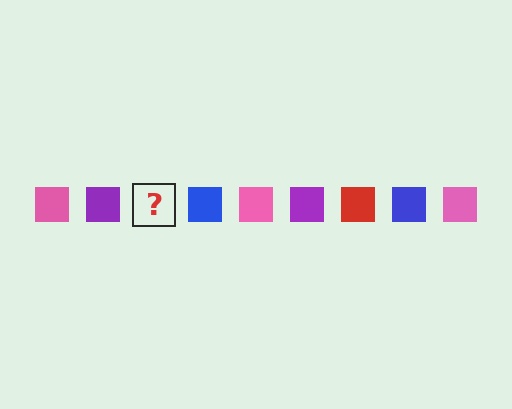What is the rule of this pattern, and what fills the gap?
The rule is that the pattern cycles through pink, purple, red, blue squares. The gap should be filled with a red square.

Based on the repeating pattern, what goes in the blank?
The blank should be a red square.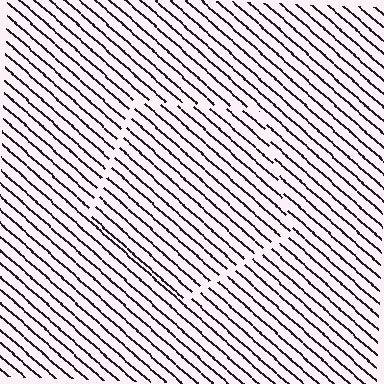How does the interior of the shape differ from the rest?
The interior of the shape contains the same grating, shifted by half a period — the contour is defined by the phase discontinuity where line-ends from the inner and outer gratings abut.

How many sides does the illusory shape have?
5 sides — the line-ends trace a pentagon.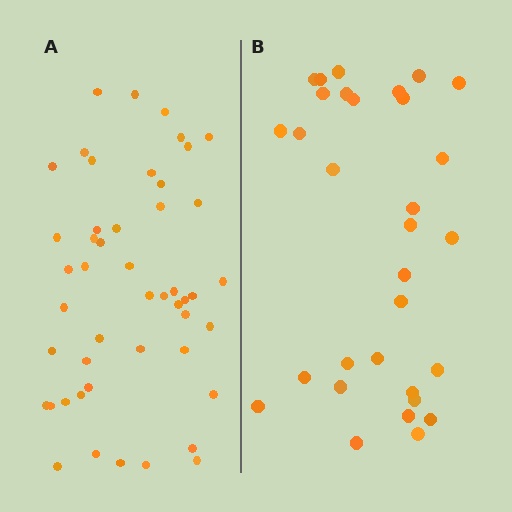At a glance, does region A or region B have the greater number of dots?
Region A (the left region) has more dots.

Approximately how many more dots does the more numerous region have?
Region A has approximately 15 more dots than region B.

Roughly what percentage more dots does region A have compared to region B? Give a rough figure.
About 55% more.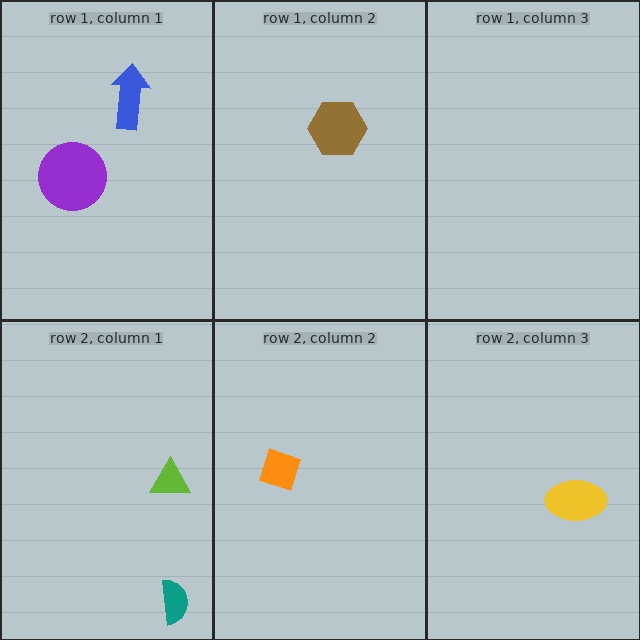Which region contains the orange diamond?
The row 2, column 2 region.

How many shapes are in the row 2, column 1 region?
2.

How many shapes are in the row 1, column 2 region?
1.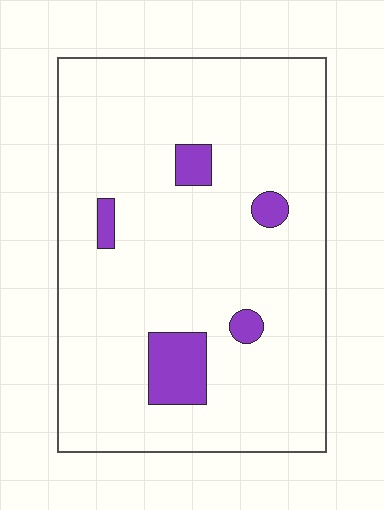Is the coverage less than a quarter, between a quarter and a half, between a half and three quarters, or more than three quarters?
Less than a quarter.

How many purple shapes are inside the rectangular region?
5.